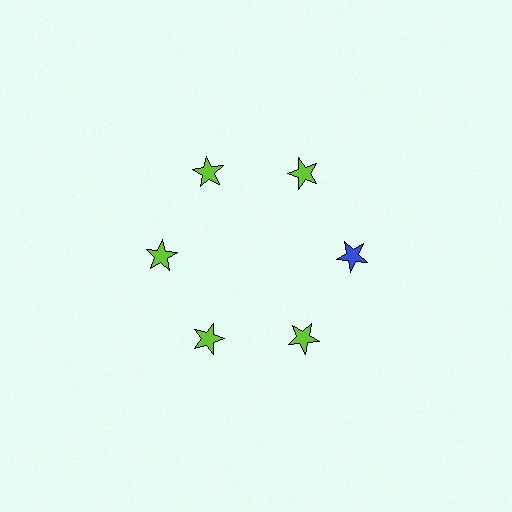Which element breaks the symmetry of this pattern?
The blue star at roughly the 3 o'clock position breaks the symmetry. All other shapes are lime stars.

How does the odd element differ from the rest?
It has a different color: blue instead of lime.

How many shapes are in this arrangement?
There are 6 shapes arranged in a ring pattern.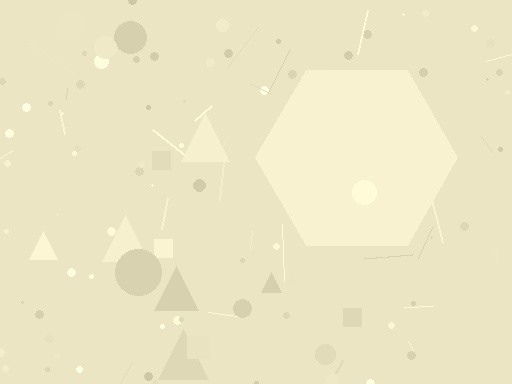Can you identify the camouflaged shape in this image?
The camouflaged shape is a hexagon.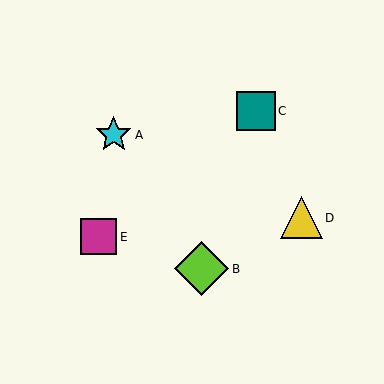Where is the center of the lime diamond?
The center of the lime diamond is at (202, 269).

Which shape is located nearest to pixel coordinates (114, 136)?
The cyan star (labeled A) at (114, 135) is nearest to that location.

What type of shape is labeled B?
Shape B is a lime diamond.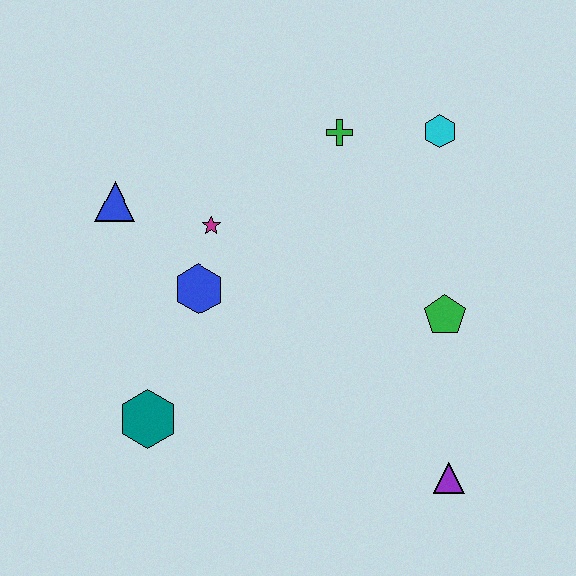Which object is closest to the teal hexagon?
The blue hexagon is closest to the teal hexagon.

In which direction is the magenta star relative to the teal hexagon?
The magenta star is above the teal hexagon.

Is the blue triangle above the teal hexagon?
Yes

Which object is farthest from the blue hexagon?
The purple triangle is farthest from the blue hexagon.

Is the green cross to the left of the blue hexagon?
No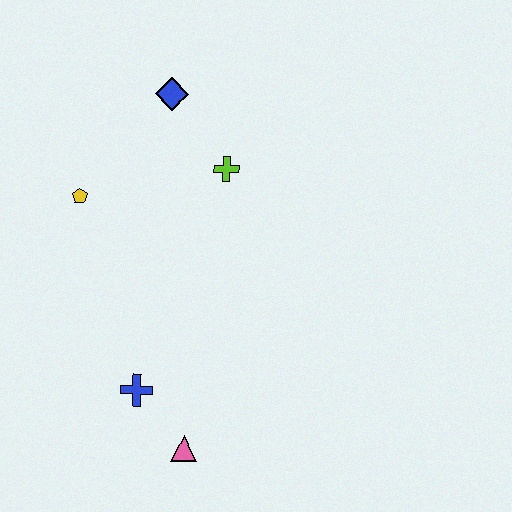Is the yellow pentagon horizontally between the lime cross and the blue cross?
No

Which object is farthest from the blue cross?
The blue diamond is farthest from the blue cross.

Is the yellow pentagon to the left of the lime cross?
Yes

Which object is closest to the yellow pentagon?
The blue diamond is closest to the yellow pentagon.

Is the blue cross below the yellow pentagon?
Yes